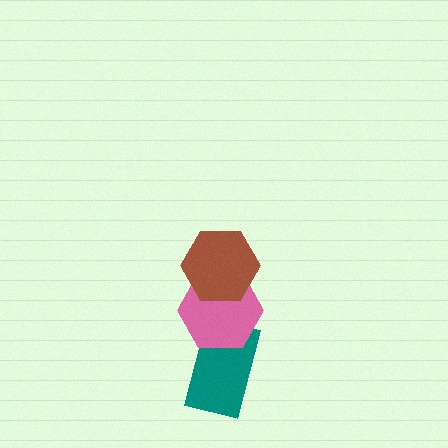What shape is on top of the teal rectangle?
The pink hexagon is on top of the teal rectangle.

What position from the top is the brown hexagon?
The brown hexagon is 1st from the top.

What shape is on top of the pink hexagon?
The brown hexagon is on top of the pink hexagon.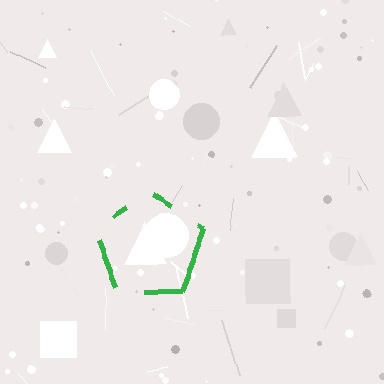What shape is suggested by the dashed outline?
The dashed outline suggests a pentagon.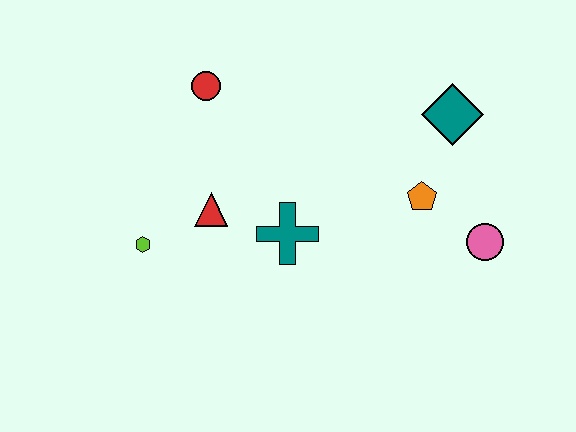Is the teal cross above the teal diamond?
No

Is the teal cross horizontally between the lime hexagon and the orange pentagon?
Yes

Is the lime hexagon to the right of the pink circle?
No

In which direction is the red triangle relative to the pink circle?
The red triangle is to the left of the pink circle.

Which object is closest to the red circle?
The red triangle is closest to the red circle.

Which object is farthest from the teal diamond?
The lime hexagon is farthest from the teal diamond.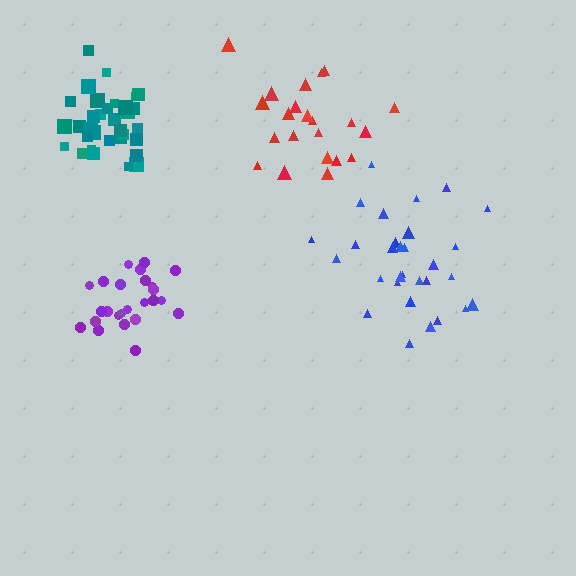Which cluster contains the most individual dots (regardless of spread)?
Teal (34).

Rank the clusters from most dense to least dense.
teal, purple, red, blue.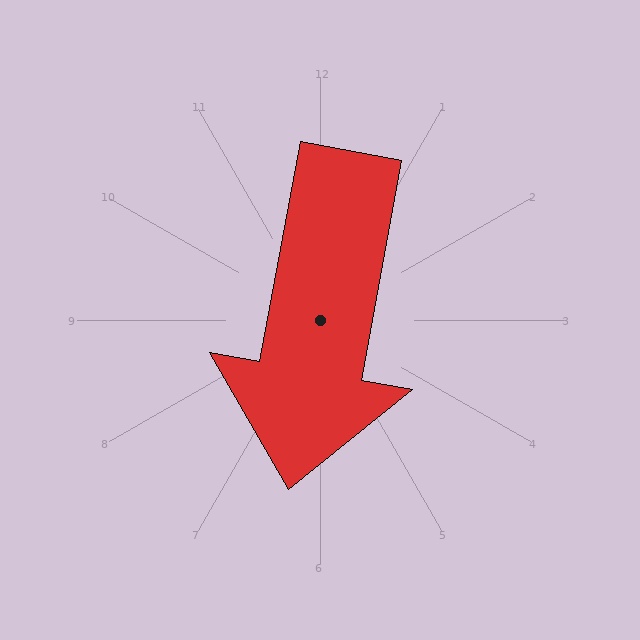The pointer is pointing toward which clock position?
Roughly 6 o'clock.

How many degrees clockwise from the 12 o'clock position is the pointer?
Approximately 190 degrees.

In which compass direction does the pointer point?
South.